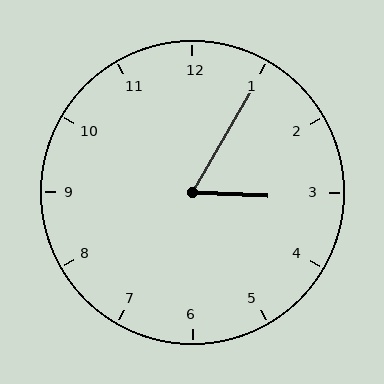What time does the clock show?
3:05.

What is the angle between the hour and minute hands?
Approximately 62 degrees.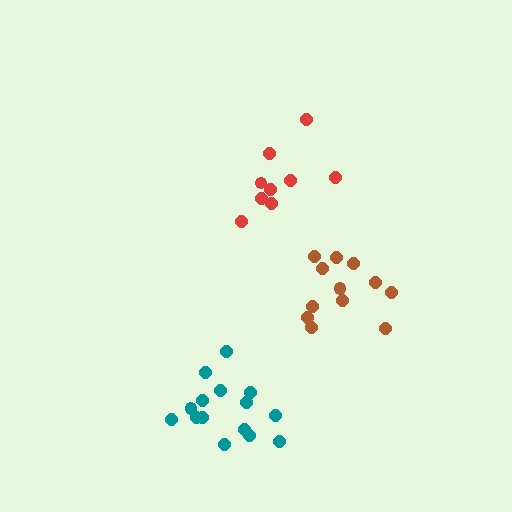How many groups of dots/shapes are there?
There are 3 groups.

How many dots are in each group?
Group 1: 12 dots, Group 2: 15 dots, Group 3: 9 dots (36 total).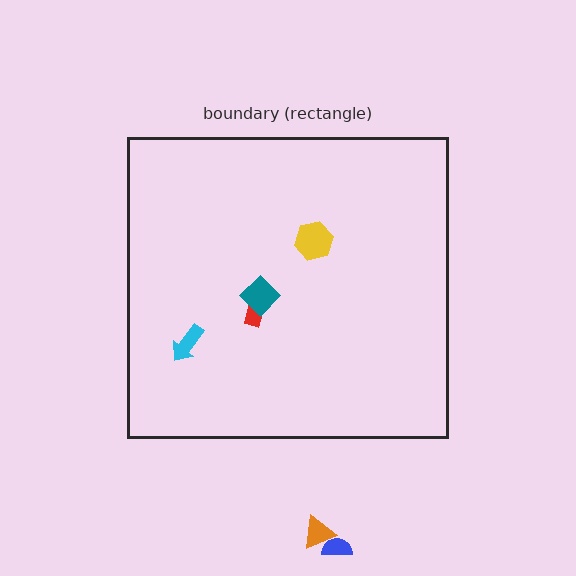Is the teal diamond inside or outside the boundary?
Inside.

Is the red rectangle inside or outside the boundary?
Inside.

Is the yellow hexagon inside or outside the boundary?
Inside.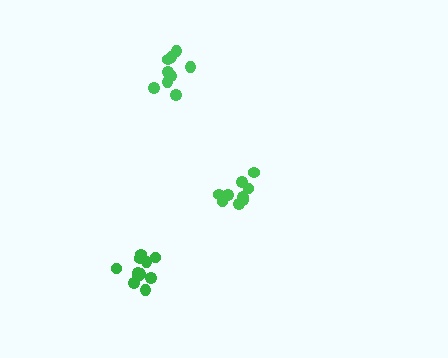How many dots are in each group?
Group 1: 9 dots, Group 2: 11 dots, Group 3: 9 dots (29 total).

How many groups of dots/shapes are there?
There are 3 groups.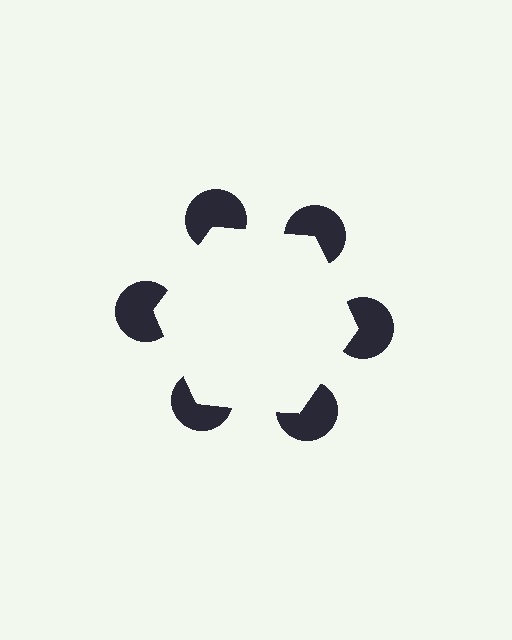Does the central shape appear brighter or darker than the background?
It typically appears slightly brighter than the background, even though no actual brightness change is drawn.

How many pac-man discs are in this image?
There are 6 — one at each vertex of the illusory hexagon.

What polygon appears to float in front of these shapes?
An illusory hexagon — its edges are inferred from the aligned wedge cuts in the pac-man discs, not physically drawn.